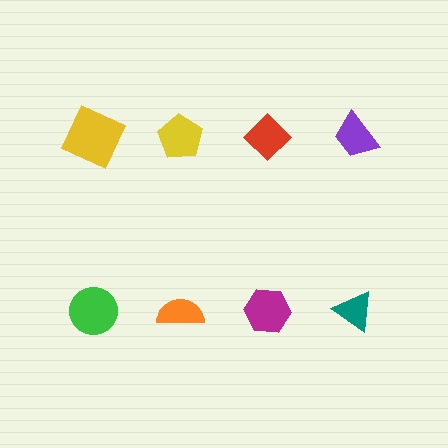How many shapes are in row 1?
4 shapes.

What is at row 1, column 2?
A yellow pentagon.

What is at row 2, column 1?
A green circle.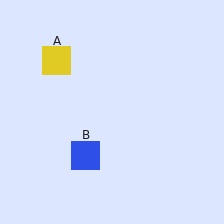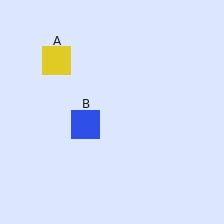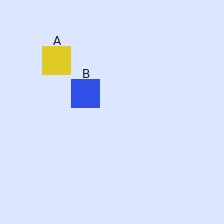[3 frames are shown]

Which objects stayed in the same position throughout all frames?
Yellow square (object A) remained stationary.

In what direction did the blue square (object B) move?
The blue square (object B) moved up.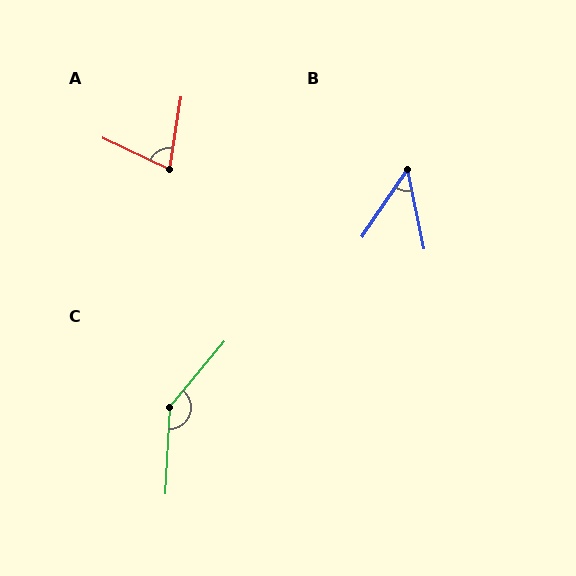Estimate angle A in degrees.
Approximately 74 degrees.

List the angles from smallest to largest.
B (45°), A (74°), C (143°).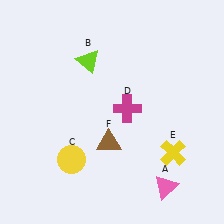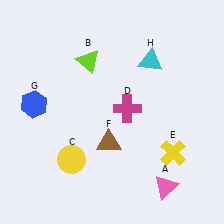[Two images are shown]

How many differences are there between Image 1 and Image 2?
There are 2 differences between the two images.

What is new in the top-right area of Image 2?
A cyan triangle (H) was added in the top-right area of Image 2.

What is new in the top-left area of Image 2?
A blue hexagon (G) was added in the top-left area of Image 2.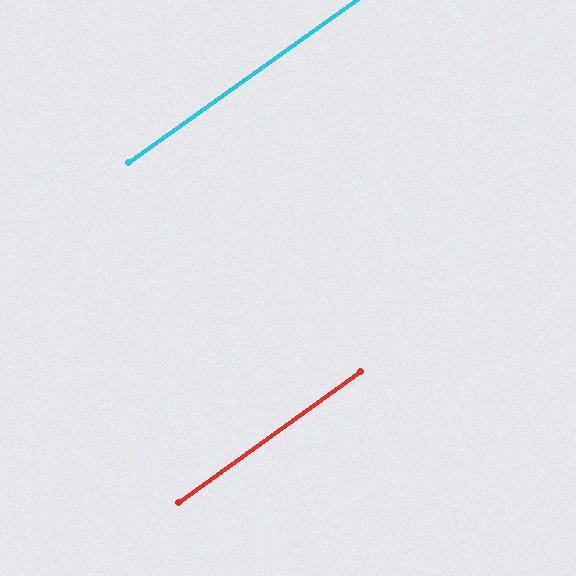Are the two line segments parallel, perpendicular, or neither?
Parallel — their directions differ by only 0.0°.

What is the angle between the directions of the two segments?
Approximately 0 degrees.